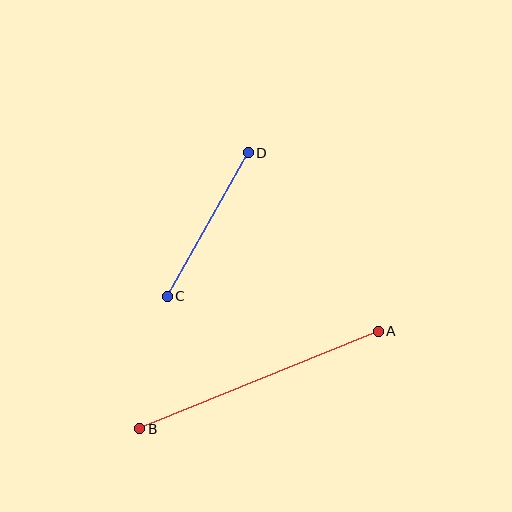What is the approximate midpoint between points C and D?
The midpoint is at approximately (208, 225) pixels.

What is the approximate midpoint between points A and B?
The midpoint is at approximately (259, 380) pixels.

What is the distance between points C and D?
The distance is approximately 165 pixels.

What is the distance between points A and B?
The distance is approximately 258 pixels.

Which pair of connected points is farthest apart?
Points A and B are farthest apart.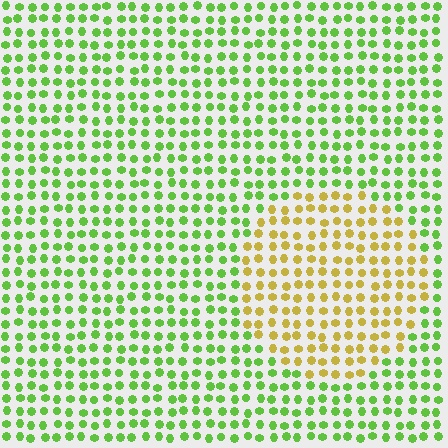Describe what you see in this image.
The image is filled with small lime elements in a uniform arrangement. A circle-shaped region is visible where the elements are tinted to a slightly different hue, forming a subtle color boundary.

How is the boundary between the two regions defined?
The boundary is defined purely by a slight shift in hue (about 53 degrees). Spacing, size, and orientation are identical on both sides.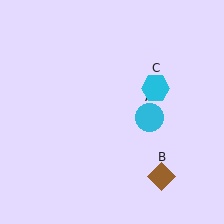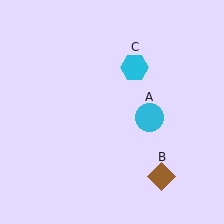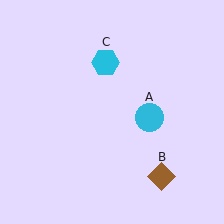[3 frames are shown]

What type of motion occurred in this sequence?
The cyan hexagon (object C) rotated counterclockwise around the center of the scene.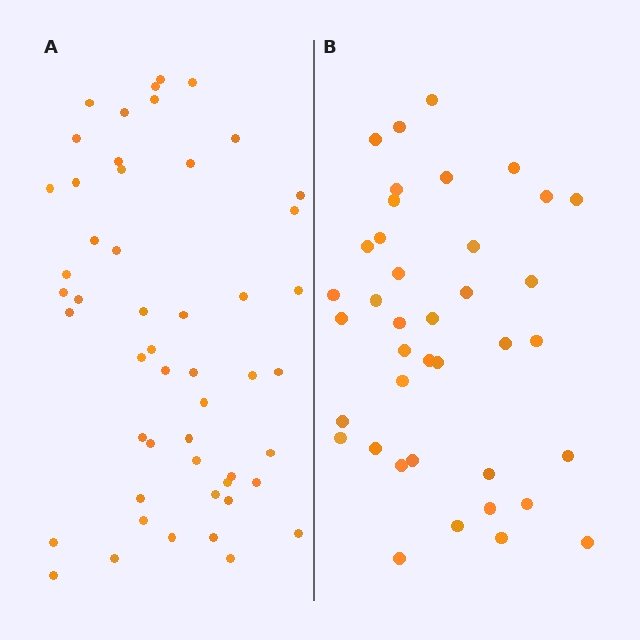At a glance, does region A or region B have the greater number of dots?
Region A (the left region) has more dots.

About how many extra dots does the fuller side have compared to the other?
Region A has roughly 12 or so more dots than region B.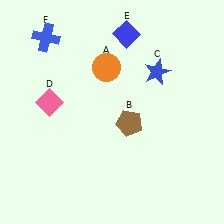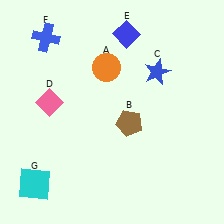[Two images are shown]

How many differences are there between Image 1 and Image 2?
There is 1 difference between the two images.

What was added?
A cyan square (G) was added in Image 2.